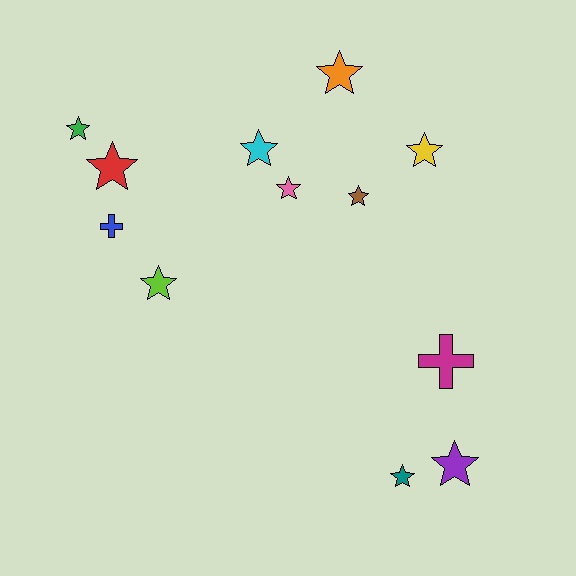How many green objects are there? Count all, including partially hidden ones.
There is 1 green object.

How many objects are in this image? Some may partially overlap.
There are 12 objects.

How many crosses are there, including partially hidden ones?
There are 2 crosses.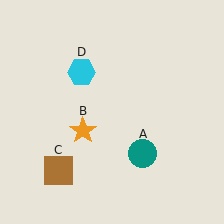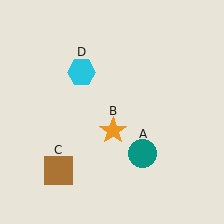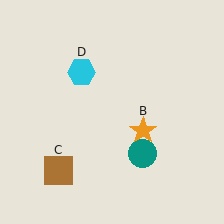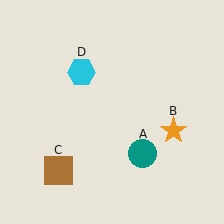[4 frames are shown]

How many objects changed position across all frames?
1 object changed position: orange star (object B).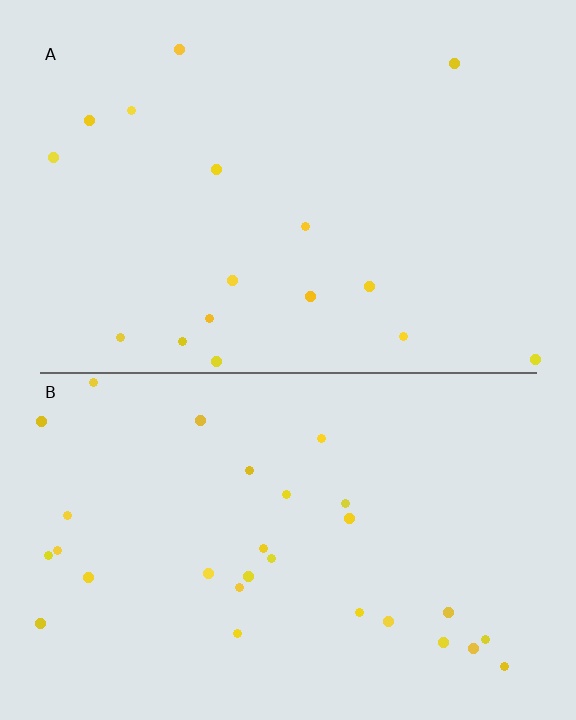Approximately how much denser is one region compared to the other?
Approximately 1.8× — region B over region A.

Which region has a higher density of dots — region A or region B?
B (the bottom).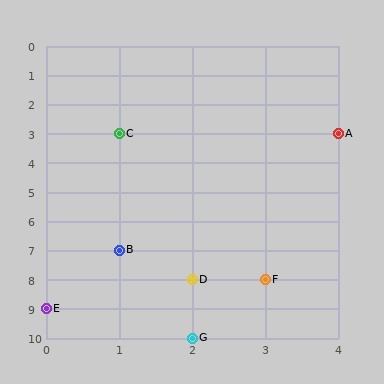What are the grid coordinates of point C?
Point C is at grid coordinates (1, 3).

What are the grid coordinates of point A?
Point A is at grid coordinates (4, 3).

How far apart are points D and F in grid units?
Points D and F are 1 column apart.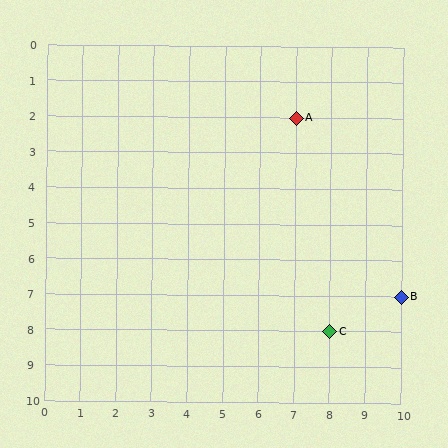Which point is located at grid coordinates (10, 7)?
Point B is at (10, 7).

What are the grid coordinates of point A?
Point A is at grid coordinates (7, 2).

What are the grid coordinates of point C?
Point C is at grid coordinates (8, 8).